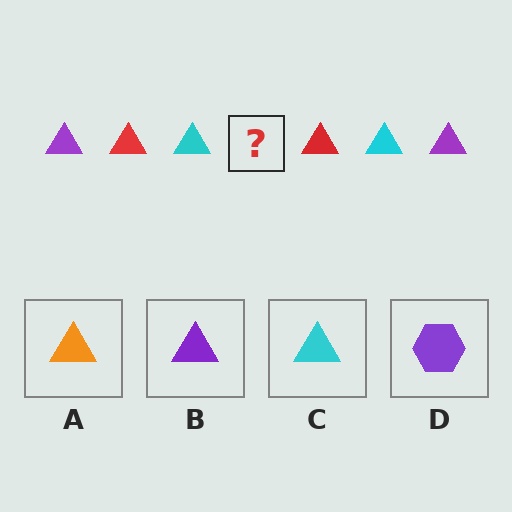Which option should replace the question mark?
Option B.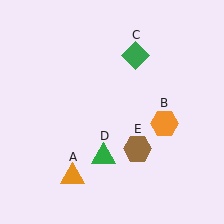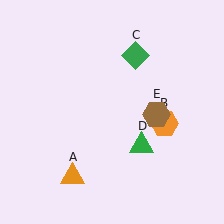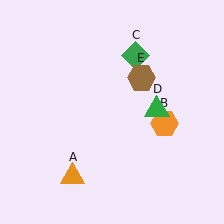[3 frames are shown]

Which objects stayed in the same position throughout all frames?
Orange triangle (object A) and orange hexagon (object B) and green diamond (object C) remained stationary.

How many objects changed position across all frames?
2 objects changed position: green triangle (object D), brown hexagon (object E).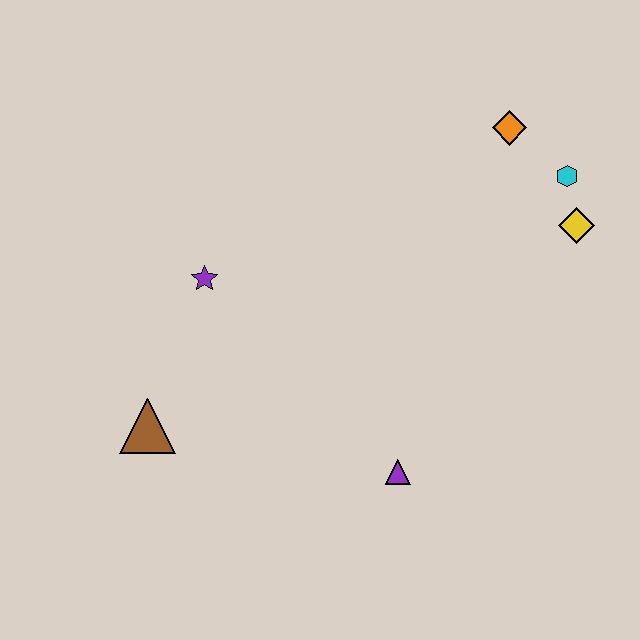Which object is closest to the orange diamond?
The cyan hexagon is closest to the orange diamond.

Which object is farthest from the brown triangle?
The cyan hexagon is farthest from the brown triangle.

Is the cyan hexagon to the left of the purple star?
No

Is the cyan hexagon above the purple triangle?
Yes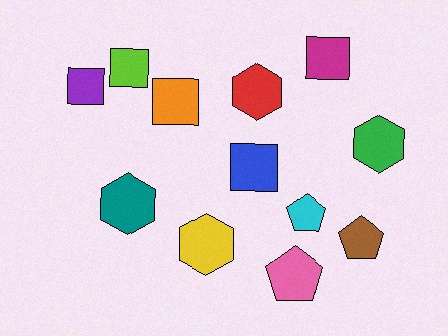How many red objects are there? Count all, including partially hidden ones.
There is 1 red object.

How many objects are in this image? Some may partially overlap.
There are 12 objects.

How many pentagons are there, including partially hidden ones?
There are 3 pentagons.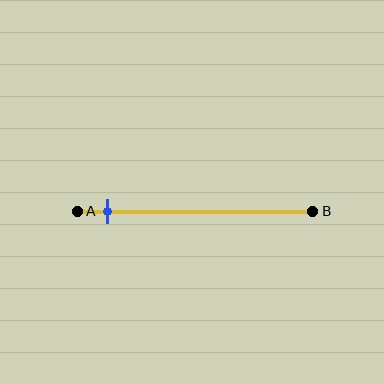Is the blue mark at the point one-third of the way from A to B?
No, the mark is at about 15% from A, not at the 33% one-third point.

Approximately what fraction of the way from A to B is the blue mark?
The blue mark is approximately 15% of the way from A to B.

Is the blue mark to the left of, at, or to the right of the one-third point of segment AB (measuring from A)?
The blue mark is to the left of the one-third point of segment AB.